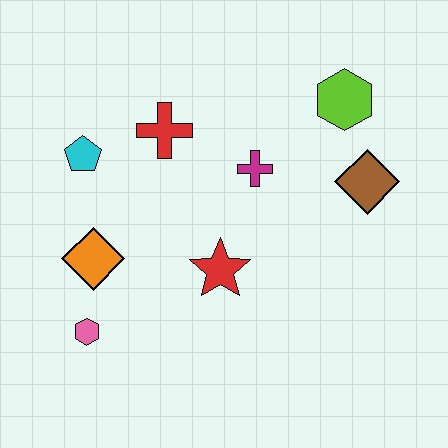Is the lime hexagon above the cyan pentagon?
Yes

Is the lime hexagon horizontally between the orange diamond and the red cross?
No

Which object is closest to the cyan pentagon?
The red cross is closest to the cyan pentagon.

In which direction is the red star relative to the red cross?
The red star is below the red cross.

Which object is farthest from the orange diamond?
The lime hexagon is farthest from the orange diamond.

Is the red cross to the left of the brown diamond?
Yes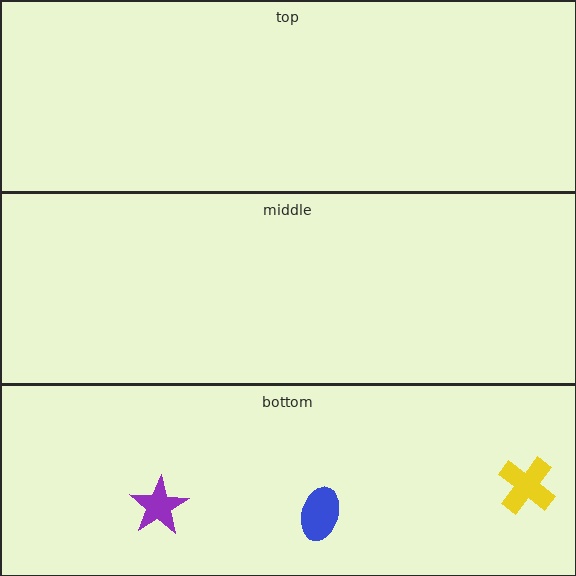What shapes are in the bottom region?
The blue ellipse, the purple star, the yellow cross.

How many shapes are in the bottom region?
3.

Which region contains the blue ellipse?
The bottom region.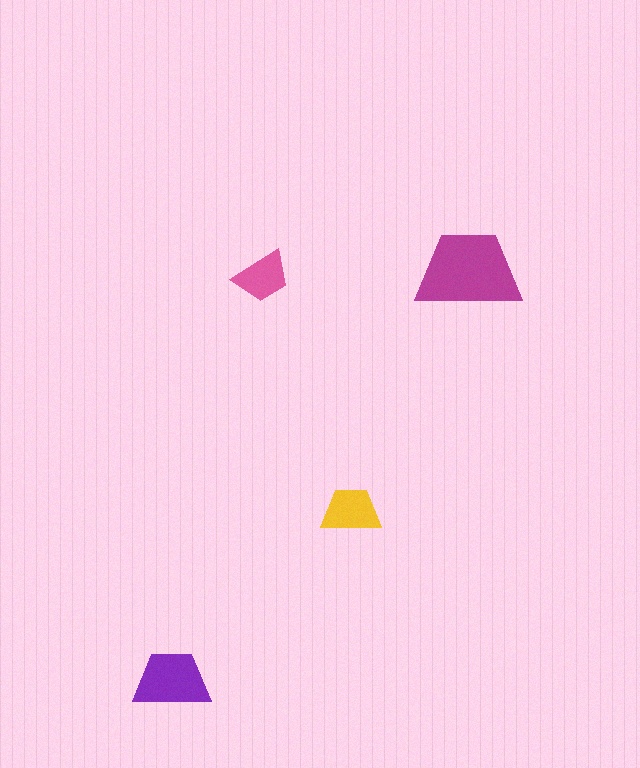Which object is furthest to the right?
The magenta trapezoid is rightmost.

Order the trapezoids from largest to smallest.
the magenta one, the purple one, the yellow one, the pink one.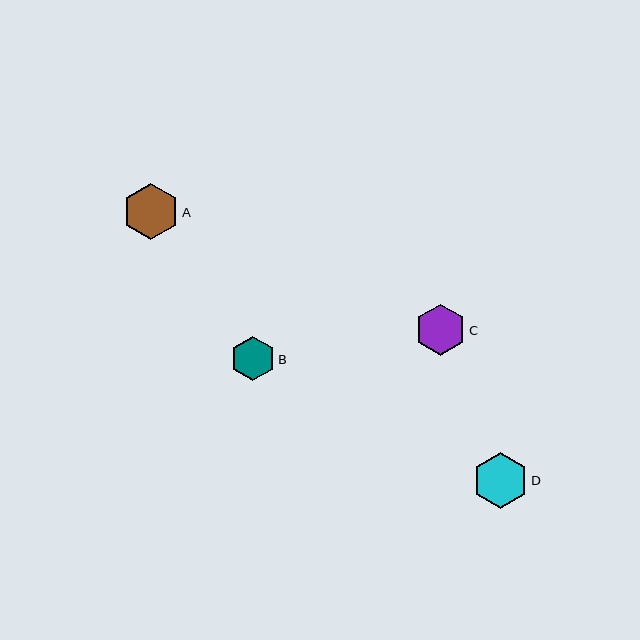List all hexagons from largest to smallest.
From largest to smallest: A, D, C, B.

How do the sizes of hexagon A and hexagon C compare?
Hexagon A and hexagon C are approximately the same size.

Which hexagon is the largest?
Hexagon A is the largest with a size of approximately 56 pixels.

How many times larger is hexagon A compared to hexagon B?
Hexagon A is approximately 1.3 times the size of hexagon B.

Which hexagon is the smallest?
Hexagon B is the smallest with a size of approximately 45 pixels.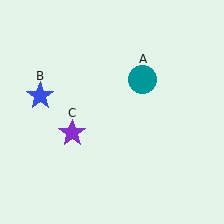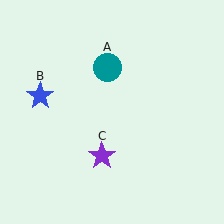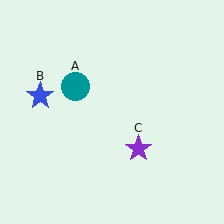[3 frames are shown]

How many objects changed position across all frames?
2 objects changed position: teal circle (object A), purple star (object C).